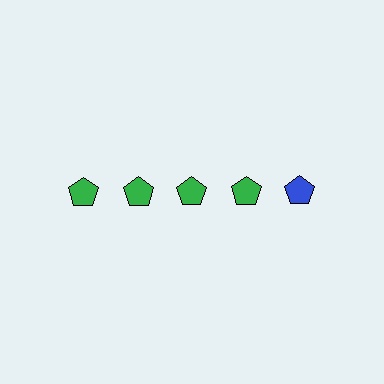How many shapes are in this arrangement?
There are 5 shapes arranged in a grid pattern.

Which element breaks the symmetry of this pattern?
The blue pentagon in the top row, rightmost column breaks the symmetry. All other shapes are green pentagons.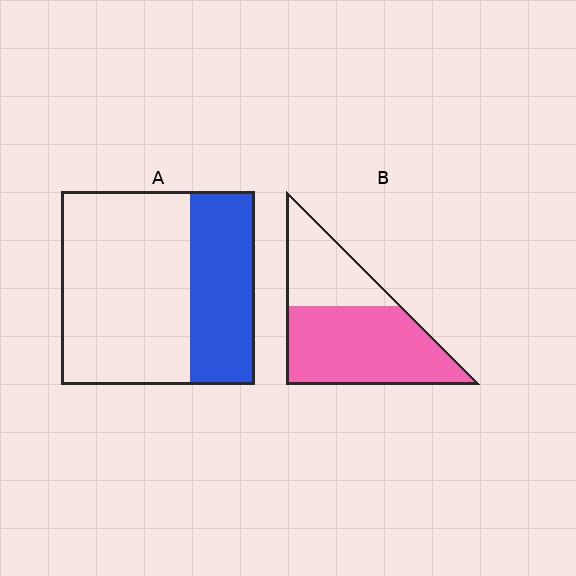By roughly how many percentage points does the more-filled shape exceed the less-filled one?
By roughly 30 percentage points (B over A).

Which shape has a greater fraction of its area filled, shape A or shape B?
Shape B.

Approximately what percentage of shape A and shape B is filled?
A is approximately 35% and B is approximately 65%.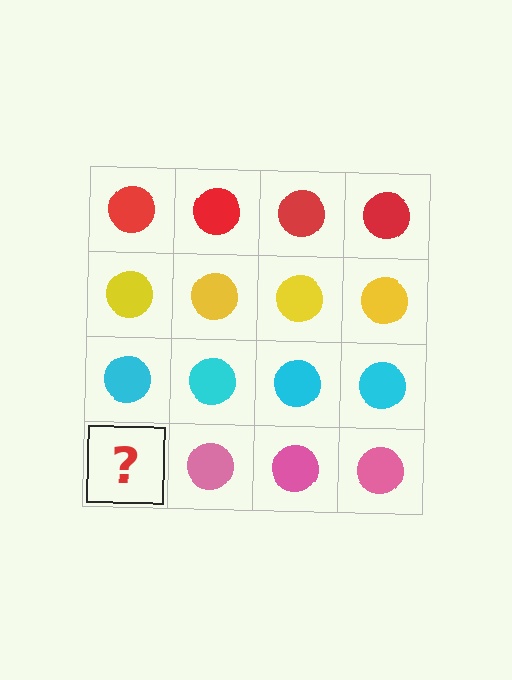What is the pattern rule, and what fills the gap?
The rule is that each row has a consistent color. The gap should be filled with a pink circle.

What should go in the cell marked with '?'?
The missing cell should contain a pink circle.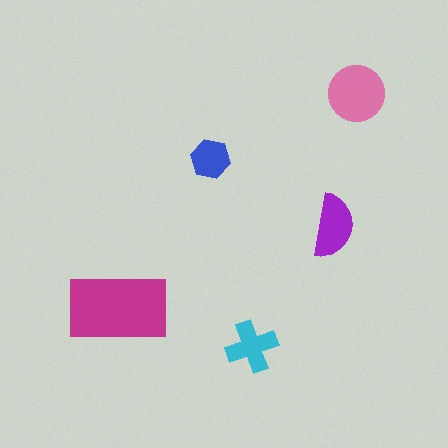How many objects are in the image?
There are 5 objects in the image.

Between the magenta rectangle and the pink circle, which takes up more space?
The magenta rectangle.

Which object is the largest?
The magenta rectangle.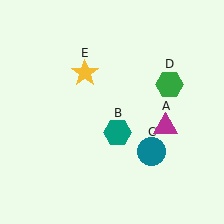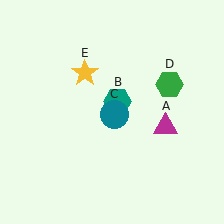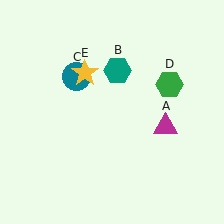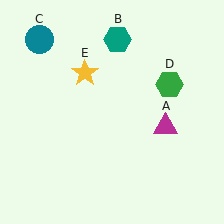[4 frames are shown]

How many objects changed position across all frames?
2 objects changed position: teal hexagon (object B), teal circle (object C).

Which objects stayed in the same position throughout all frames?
Magenta triangle (object A) and green hexagon (object D) and yellow star (object E) remained stationary.